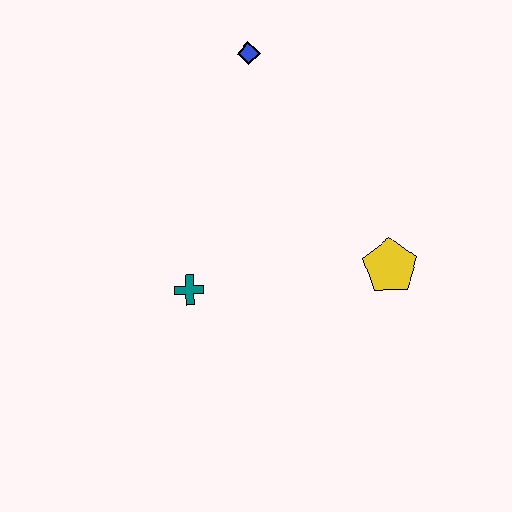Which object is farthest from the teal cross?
The blue diamond is farthest from the teal cross.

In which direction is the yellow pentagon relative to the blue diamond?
The yellow pentagon is below the blue diamond.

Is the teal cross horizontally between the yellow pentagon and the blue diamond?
No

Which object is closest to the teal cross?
The yellow pentagon is closest to the teal cross.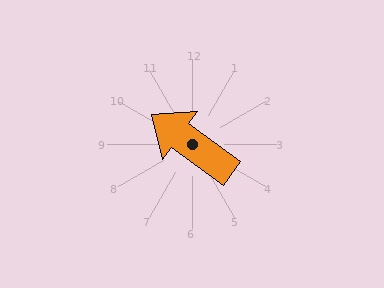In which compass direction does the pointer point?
Northwest.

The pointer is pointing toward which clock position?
Roughly 10 o'clock.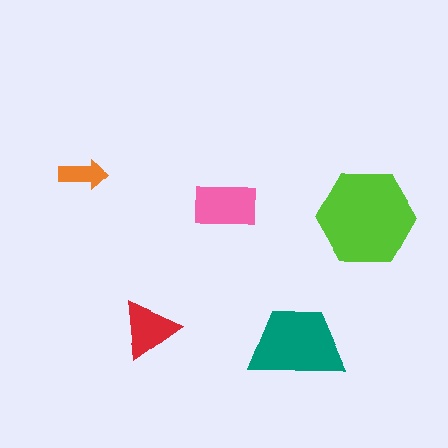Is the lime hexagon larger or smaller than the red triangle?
Larger.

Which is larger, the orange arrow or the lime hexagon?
The lime hexagon.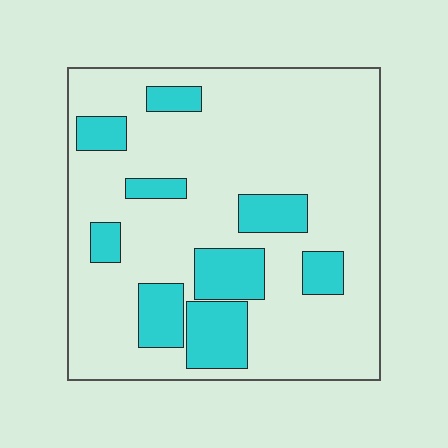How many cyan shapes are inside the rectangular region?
9.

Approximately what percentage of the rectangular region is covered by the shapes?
Approximately 20%.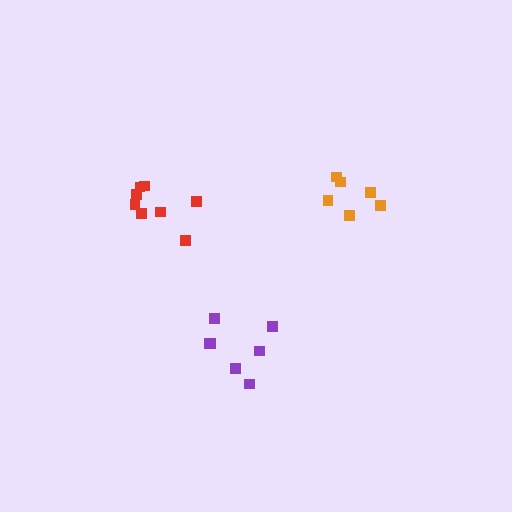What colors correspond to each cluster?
The clusters are colored: red, orange, purple.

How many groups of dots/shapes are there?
There are 3 groups.